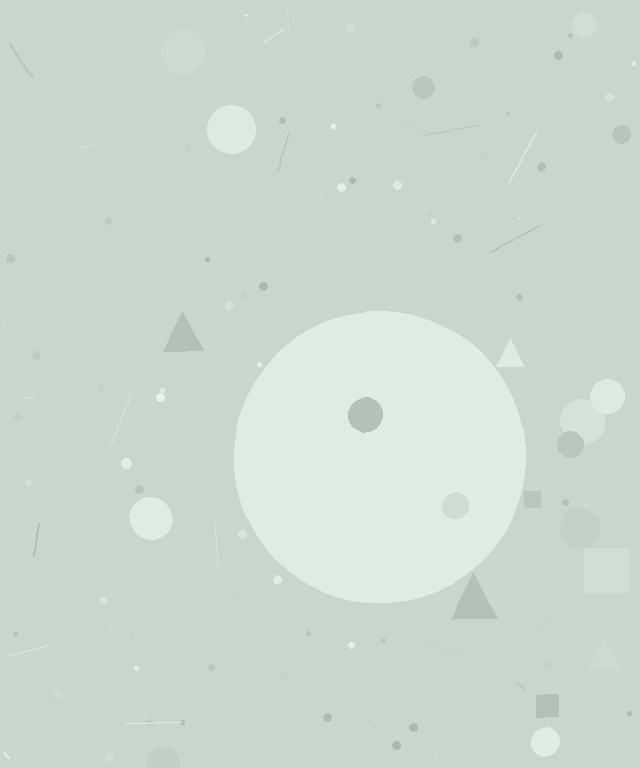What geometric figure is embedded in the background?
A circle is embedded in the background.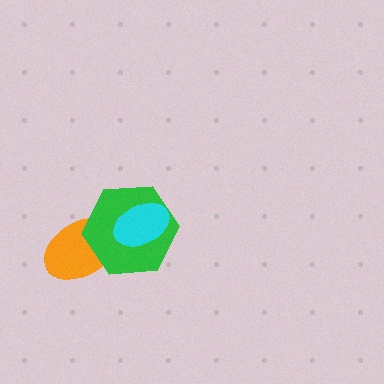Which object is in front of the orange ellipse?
The green hexagon is in front of the orange ellipse.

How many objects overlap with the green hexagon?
2 objects overlap with the green hexagon.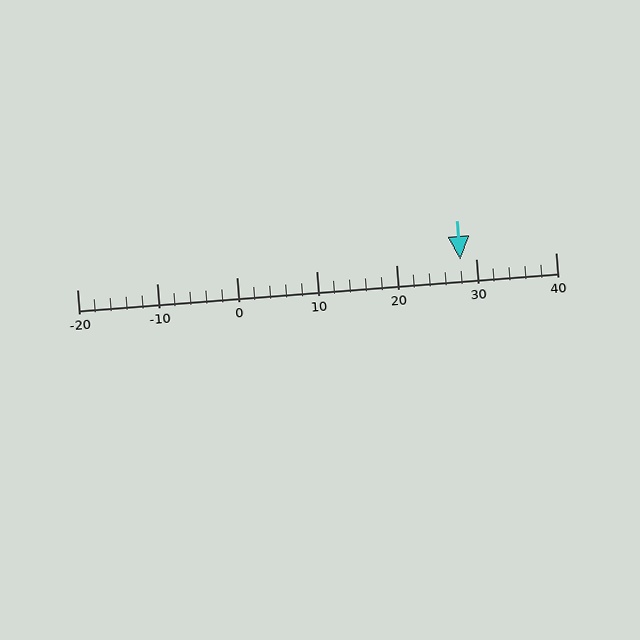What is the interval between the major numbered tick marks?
The major tick marks are spaced 10 units apart.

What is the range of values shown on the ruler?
The ruler shows values from -20 to 40.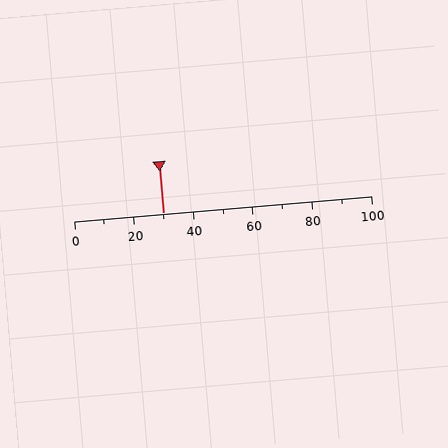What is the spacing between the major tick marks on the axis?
The major ticks are spaced 20 apart.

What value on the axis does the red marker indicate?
The marker indicates approximately 30.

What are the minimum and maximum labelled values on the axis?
The axis runs from 0 to 100.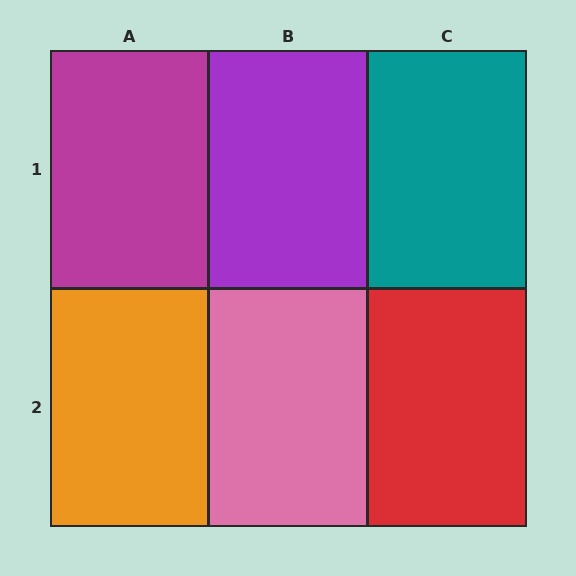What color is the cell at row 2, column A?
Orange.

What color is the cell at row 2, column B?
Pink.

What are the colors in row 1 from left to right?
Magenta, purple, teal.